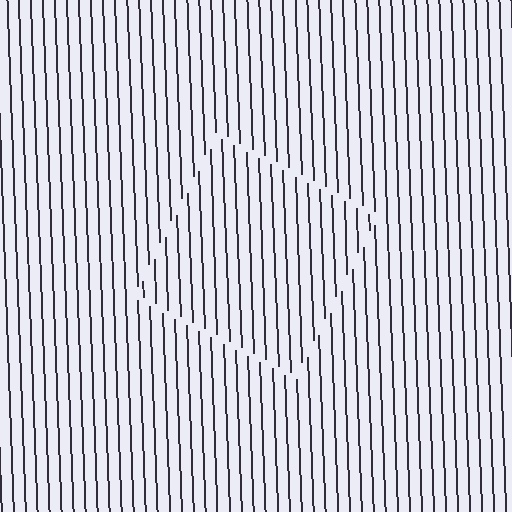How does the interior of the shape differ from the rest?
The interior of the shape contains the same grating, shifted by half a period — the contour is defined by the phase discontinuity where line-ends from the inner and outer gratings abut.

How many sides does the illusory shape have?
4 sides — the line-ends trace a square.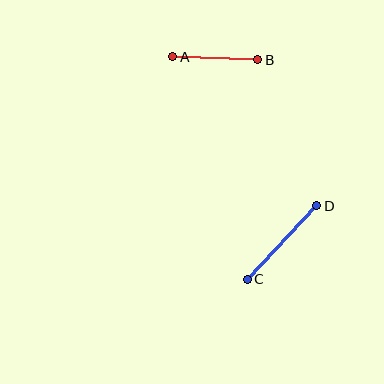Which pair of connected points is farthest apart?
Points C and D are farthest apart.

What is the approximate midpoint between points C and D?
The midpoint is at approximately (282, 242) pixels.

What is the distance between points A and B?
The distance is approximately 85 pixels.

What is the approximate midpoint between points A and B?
The midpoint is at approximately (215, 58) pixels.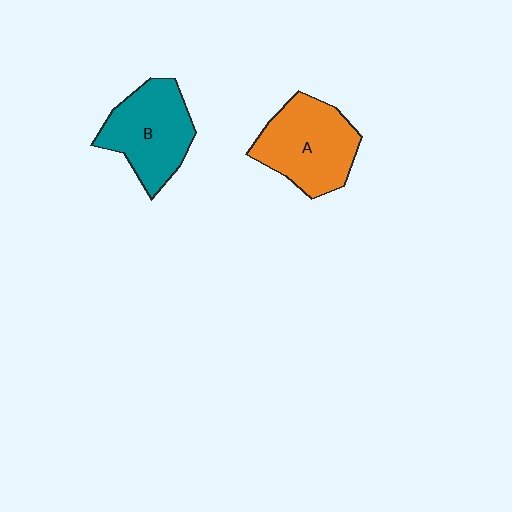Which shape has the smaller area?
Shape B (teal).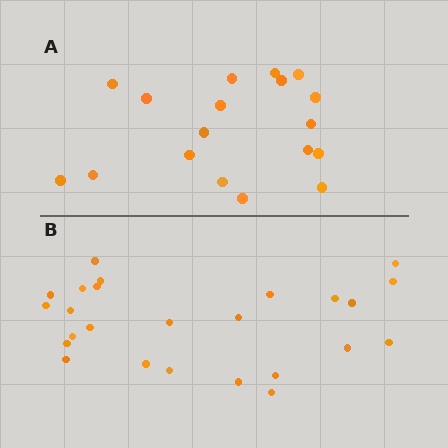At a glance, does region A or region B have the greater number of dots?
Region B (the bottom region) has more dots.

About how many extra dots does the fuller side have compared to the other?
Region B has roughly 8 or so more dots than region A.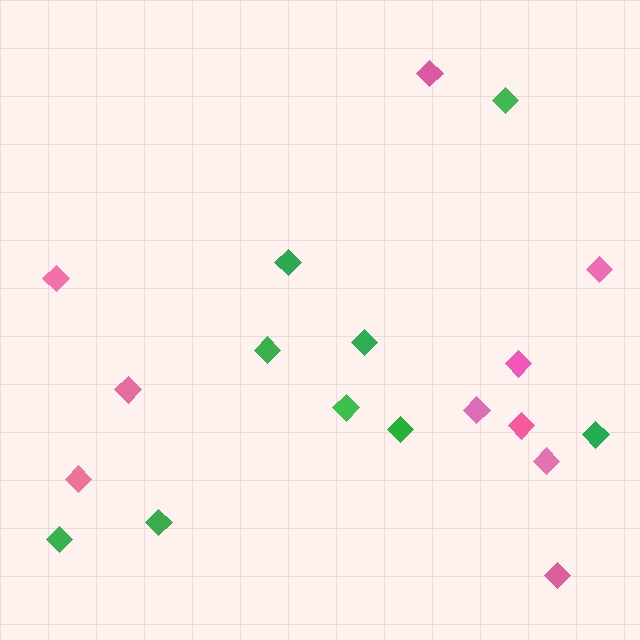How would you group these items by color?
There are 2 groups: one group of pink diamonds (10) and one group of green diamonds (9).